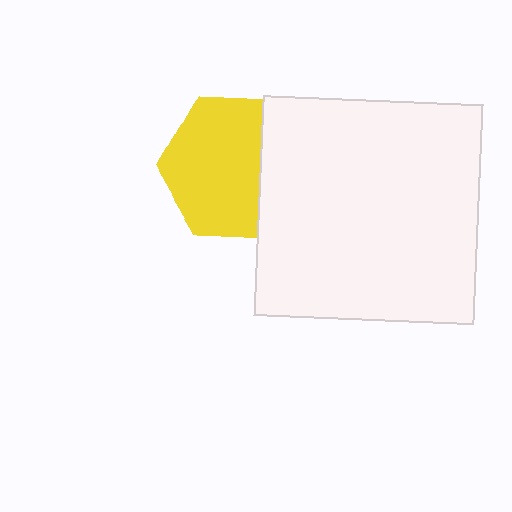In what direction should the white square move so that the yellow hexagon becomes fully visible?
The white square should move right. That is the shortest direction to clear the overlap and leave the yellow hexagon fully visible.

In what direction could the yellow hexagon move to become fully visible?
The yellow hexagon could move left. That would shift it out from behind the white square entirely.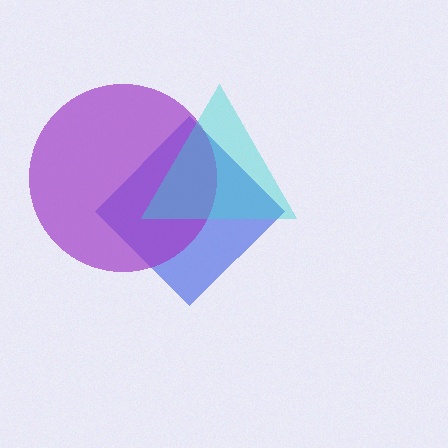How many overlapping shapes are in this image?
There are 3 overlapping shapes in the image.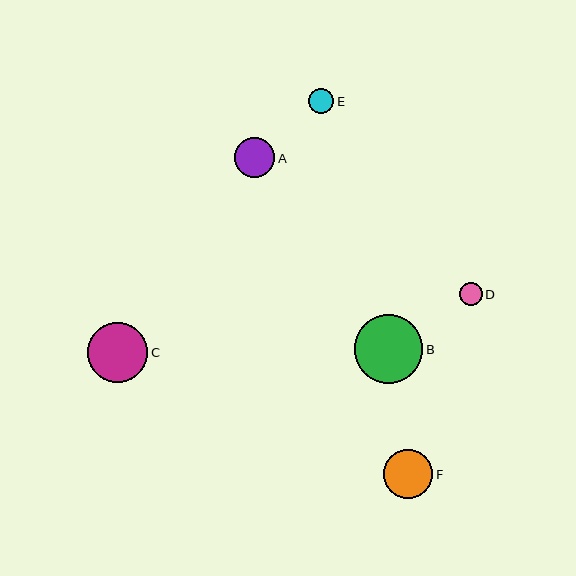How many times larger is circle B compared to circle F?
Circle B is approximately 1.4 times the size of circle F.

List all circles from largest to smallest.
From largest to smallest: B, C, F, A, E, D.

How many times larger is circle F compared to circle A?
Circle F is approximately 1.2 times the size of circle A.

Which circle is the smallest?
Circle D is the smallest with a size of approximately 23 pixels.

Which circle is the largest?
Circle B is the largest with a size of approximately 68 pixels.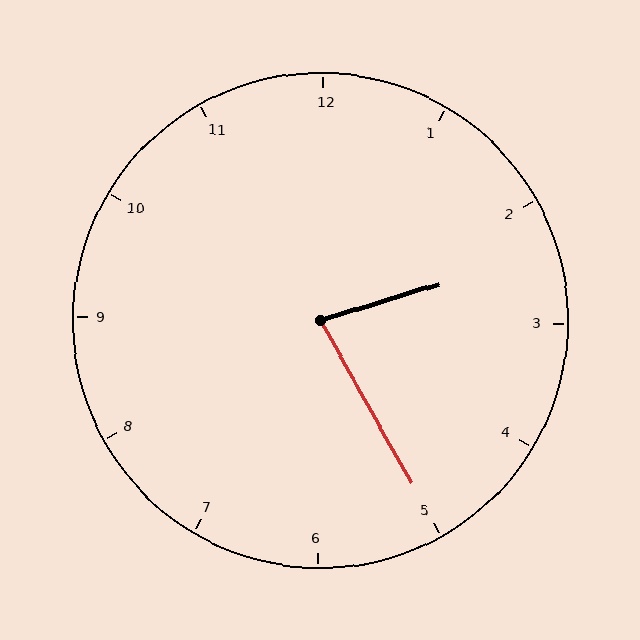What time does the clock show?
2:25.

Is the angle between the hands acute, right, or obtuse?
It is acute.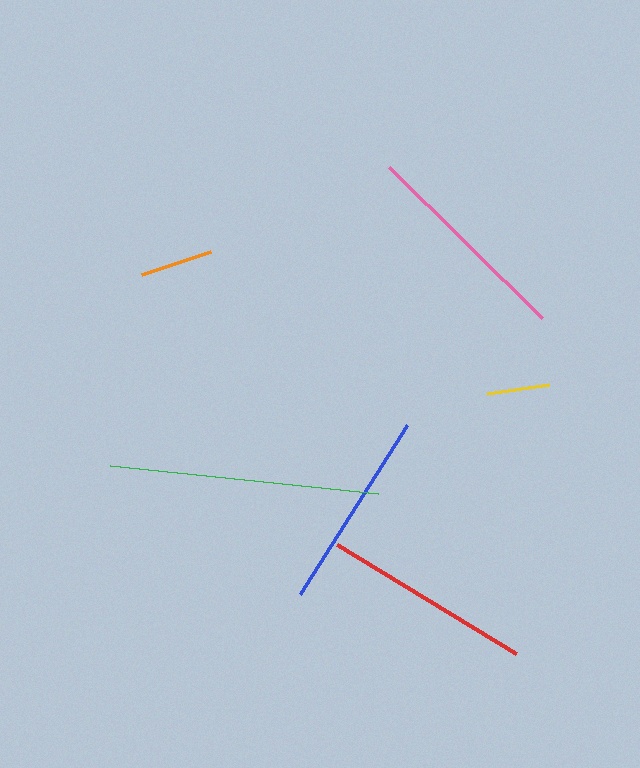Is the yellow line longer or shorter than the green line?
The green line is longer than the yellow line.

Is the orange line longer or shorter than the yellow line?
The orange line is longer than the yellow line.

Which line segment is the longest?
The green line is the longest at approximately 269 pixels.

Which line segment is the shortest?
The yellow line is the shortest at approximately 63 pixels.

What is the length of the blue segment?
The blue segment is approximately 201 pixels long.